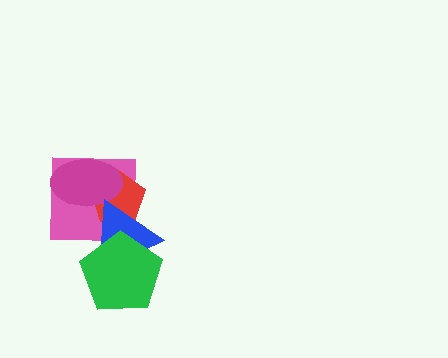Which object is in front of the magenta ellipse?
The blue triangle is in front of the magenta ellipse.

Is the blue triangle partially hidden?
Yes, it is partially covered by another shape.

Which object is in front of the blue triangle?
The green pentagon is in front of the blue triangle.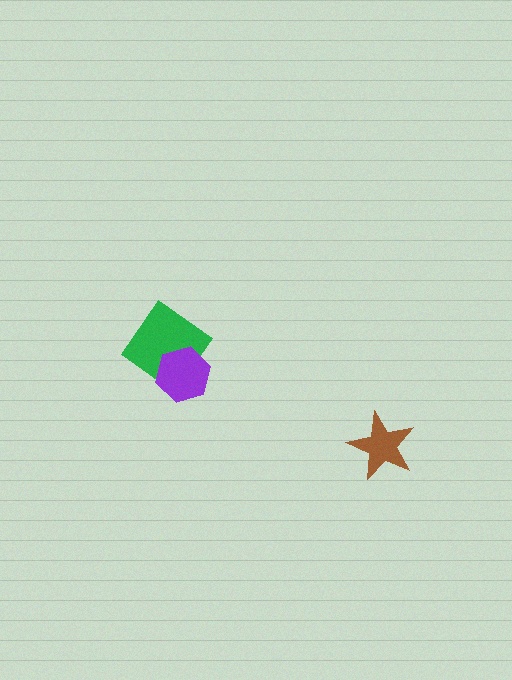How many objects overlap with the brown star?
0 objects overlap with the brown star.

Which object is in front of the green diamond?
The purple hexagon is in front of the green diamond.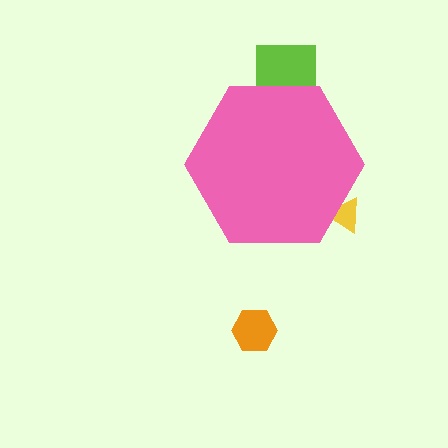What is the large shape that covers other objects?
A pink hexagon.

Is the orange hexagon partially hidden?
No, the orange hexagon is fully visible.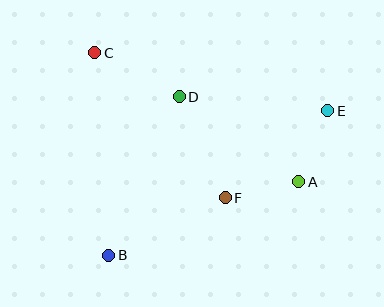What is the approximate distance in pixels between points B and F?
The distance between B and F is approximately 130 pixels.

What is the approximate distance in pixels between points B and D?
The distance between B and D is approximately 174 pixels.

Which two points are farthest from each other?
Points B and E are farthest from each other.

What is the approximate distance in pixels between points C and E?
The distance between C and E is approximately 240 pixels.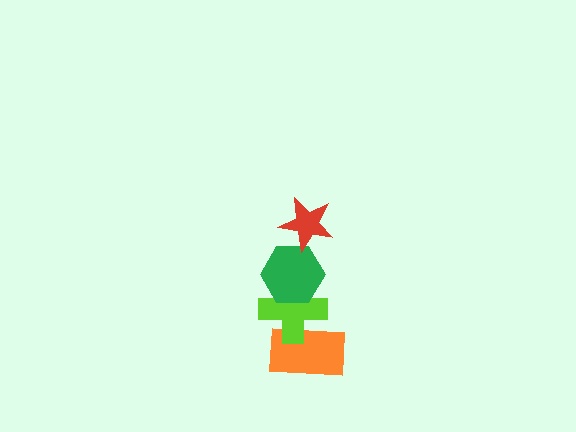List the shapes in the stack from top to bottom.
From top to bottom: the red star, the green hexagon, the lime cross, the orange rectangle.